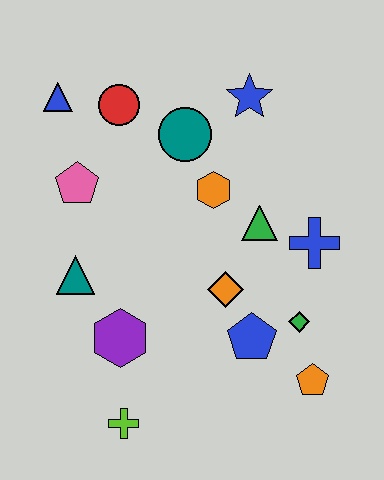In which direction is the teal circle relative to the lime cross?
The teal circle is above the lime cross.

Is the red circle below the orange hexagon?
No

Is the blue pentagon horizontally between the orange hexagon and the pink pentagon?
No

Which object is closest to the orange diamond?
The blue pentagon is closest to the orange diamond.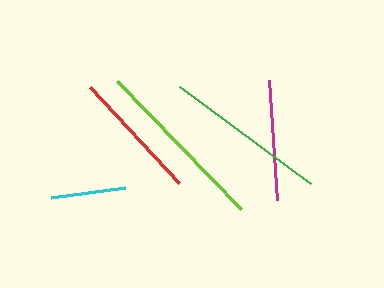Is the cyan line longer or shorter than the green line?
The green line is longer than the cyan line.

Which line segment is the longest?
The lime line is the longest at approximately 179 pixels.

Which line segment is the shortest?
The cyan line is the shortest at approximately 74 pixels.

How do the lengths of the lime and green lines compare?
The lime and green lines are approximately the same length.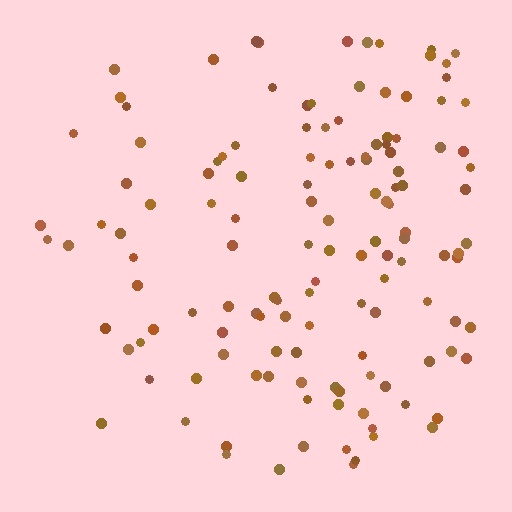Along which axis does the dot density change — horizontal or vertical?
Horizontal.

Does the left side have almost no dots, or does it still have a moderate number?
Still a moderate number, just noticeably fewer than the right.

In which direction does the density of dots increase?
From left to right, with the right side densest.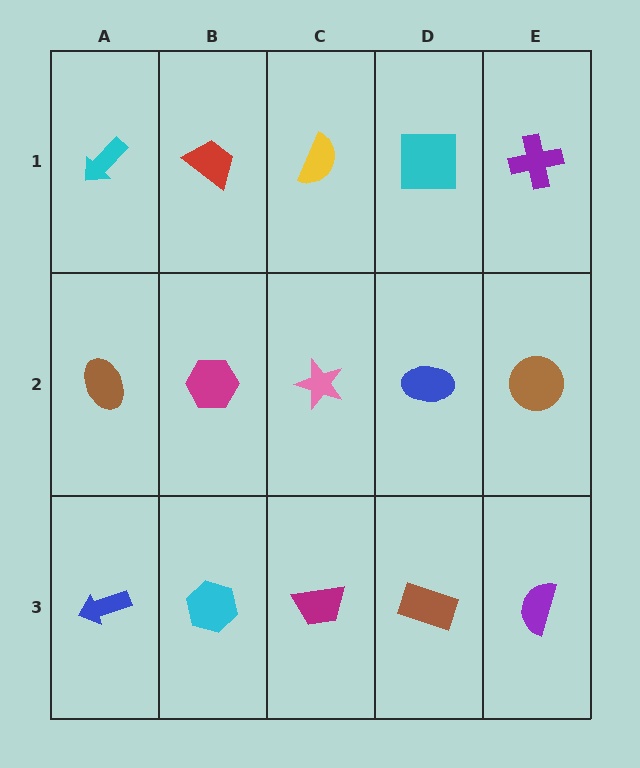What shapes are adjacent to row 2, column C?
A yellow semicircle (row 1, column C), a magenta trapezoid (row 3, column C), a magenta hexagon (row 2, column B), a blue ellipse (row 2, column D).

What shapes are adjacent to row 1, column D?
A blue ellipse (row 2, column D), a yellow semicircle (row 1, column C), a purple cross (row 1, column E).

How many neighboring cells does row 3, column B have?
3.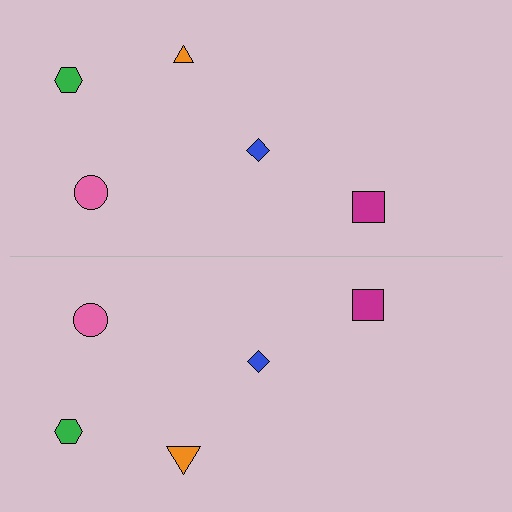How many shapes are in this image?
There are 10 shapes in this image.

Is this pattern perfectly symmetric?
No, the pattern is not perfectly symmetric. The orange triangle on the bottom side has a different size than its mirror counterpart.